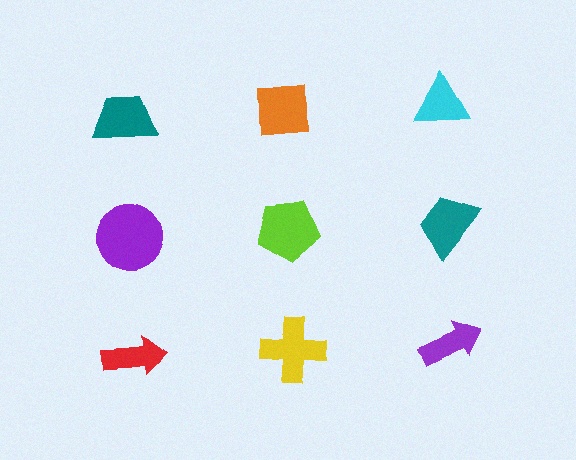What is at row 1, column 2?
An orange square.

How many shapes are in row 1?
3 shapes.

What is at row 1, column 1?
A teal trapezoid.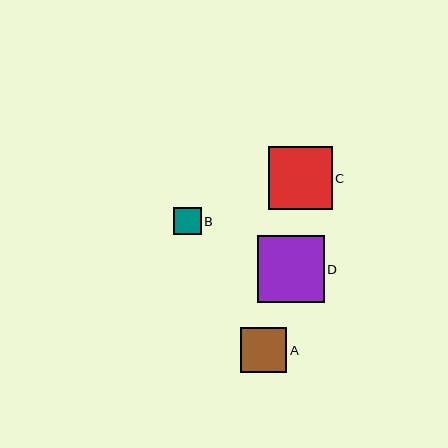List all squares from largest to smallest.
From largest to smallest: D, C, A, B.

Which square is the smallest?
Square B is the smallest with a size of approximately 28 pixels.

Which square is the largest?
Square D is the largest with a size of approximately 67 pixels.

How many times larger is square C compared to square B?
Square C is approximately 2.3 times the size of square B.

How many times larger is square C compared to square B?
Square C is approximately 2.3 times the size of square B.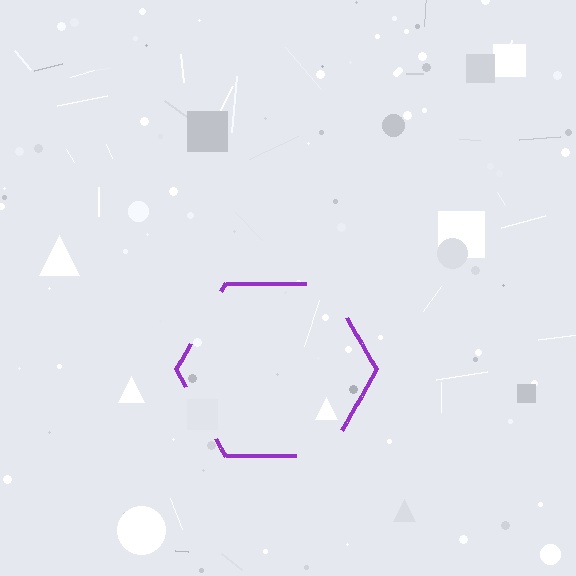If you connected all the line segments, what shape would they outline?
They would outline a hexagon.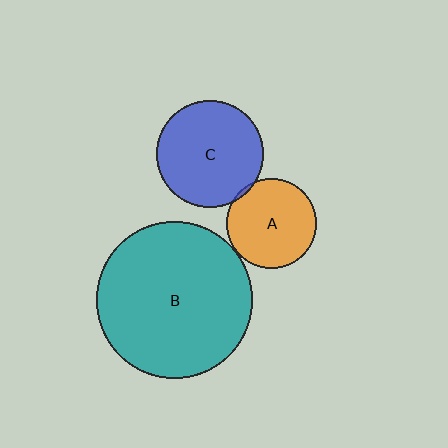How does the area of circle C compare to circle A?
Approximately 1.4 times.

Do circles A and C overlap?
Yes.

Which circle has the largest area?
Circle B (teal).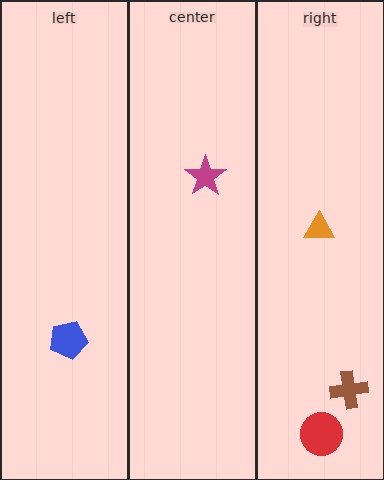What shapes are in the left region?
The blue pentagon.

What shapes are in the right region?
The brown cross, the red circle, the orange triangle.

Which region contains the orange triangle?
The right region.